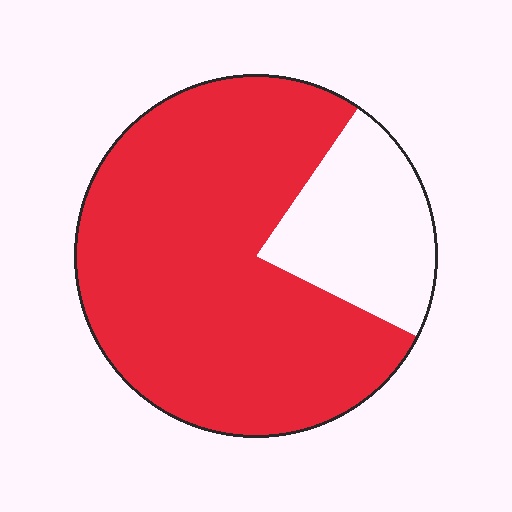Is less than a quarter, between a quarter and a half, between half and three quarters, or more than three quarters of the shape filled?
More than three quarters.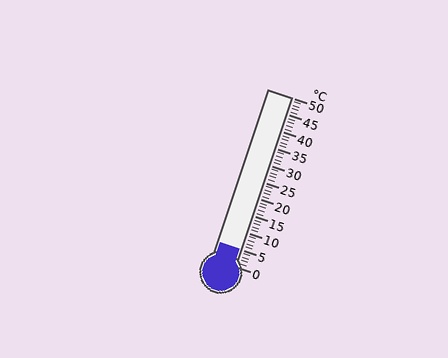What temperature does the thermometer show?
The thermometer shows approximately 5°C.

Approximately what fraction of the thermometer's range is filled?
The thermometer is filled to approximately 10% of its range.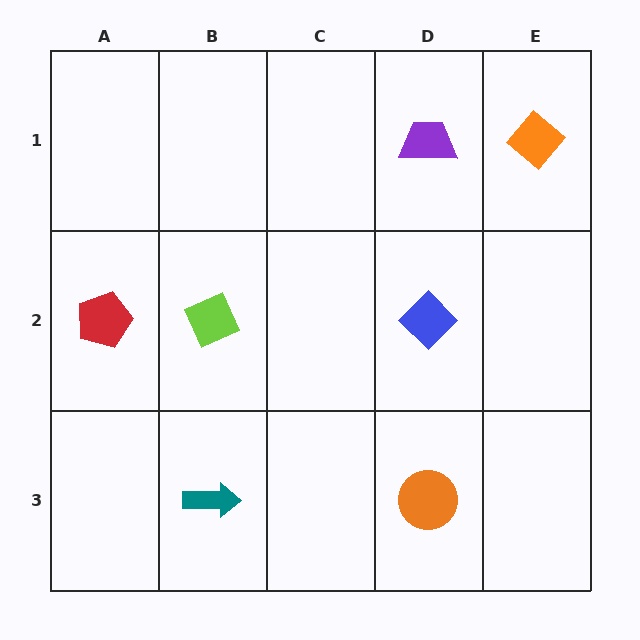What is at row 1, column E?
An orange diamond.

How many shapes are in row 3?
2 shapes.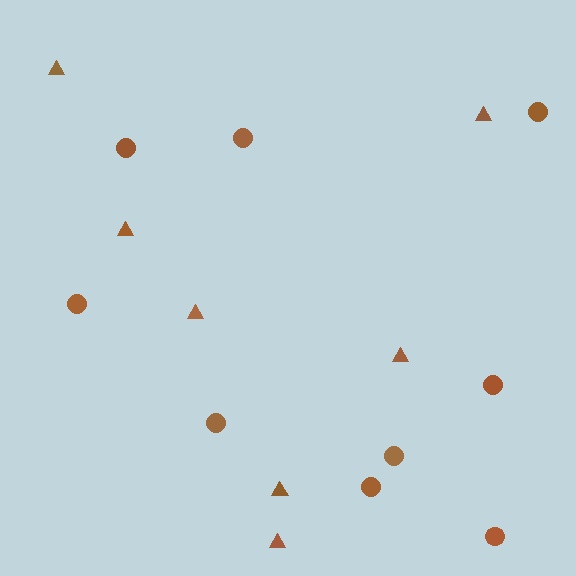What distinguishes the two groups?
There are 2 groups: one group of circles (9) and one group of triangles (7).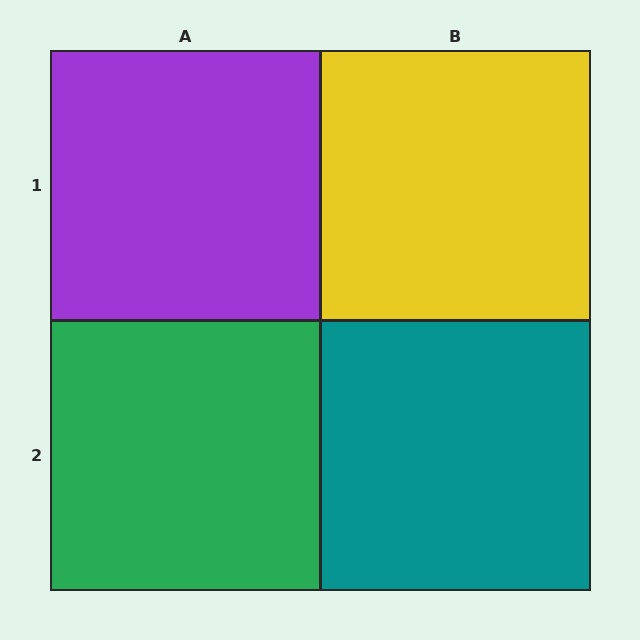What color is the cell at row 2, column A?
Green.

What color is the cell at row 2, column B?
Teal.